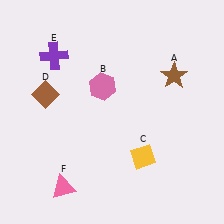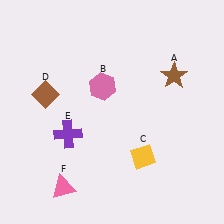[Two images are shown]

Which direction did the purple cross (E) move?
The purple cross (E) moved down.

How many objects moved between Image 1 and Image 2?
1 object moved between the two images.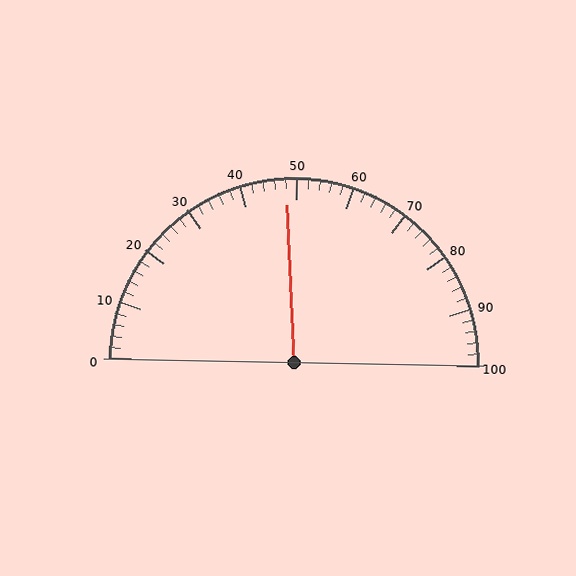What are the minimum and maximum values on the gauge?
The gauge ranges from 0 to 100.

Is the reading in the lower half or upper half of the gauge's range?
The reading is in the lower half of the range (0 to 100).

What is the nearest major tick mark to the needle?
The nearest major tick mark is 50.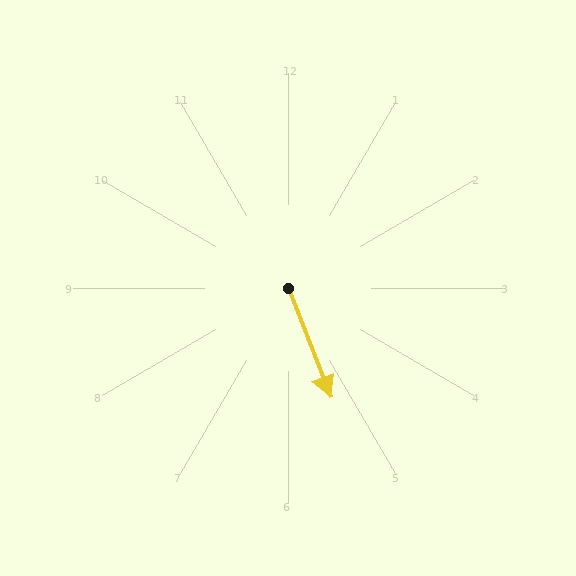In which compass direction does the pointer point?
South.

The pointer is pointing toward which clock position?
Roughly 5 o'clock.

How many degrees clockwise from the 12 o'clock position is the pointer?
Approximately 159 degrees.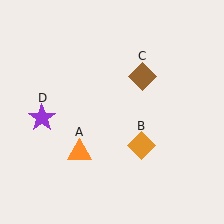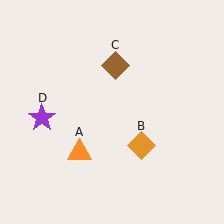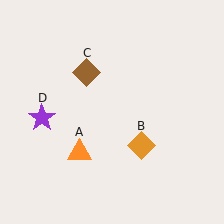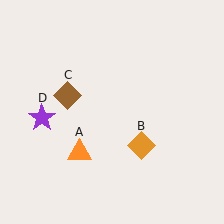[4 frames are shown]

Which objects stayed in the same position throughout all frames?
Orange triangle (object A) and orange diamond (object B) and purple star (object D) remained stationary.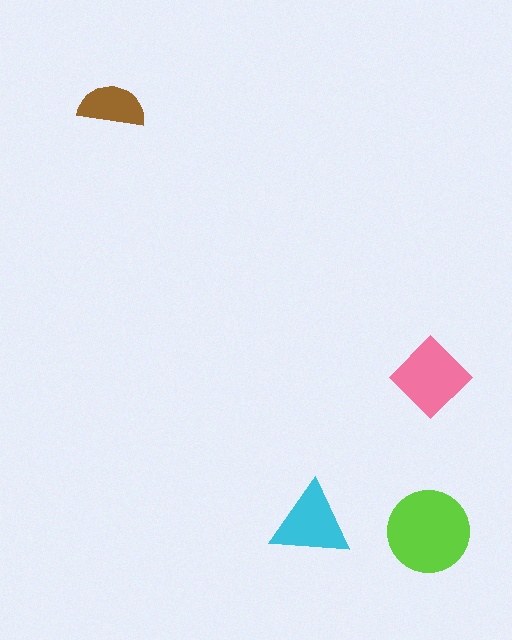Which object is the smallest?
The brown semicircle.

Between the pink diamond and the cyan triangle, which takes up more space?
The pink diamond.